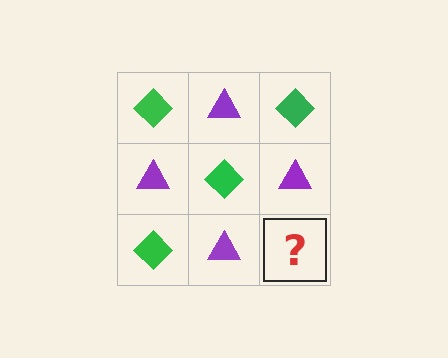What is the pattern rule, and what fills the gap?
The rule is that it alternates green diamond and purple triangle in a checkerboard pattern. The gap should be filled with a green diamond.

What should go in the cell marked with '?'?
The missing cell should contain a green diamond.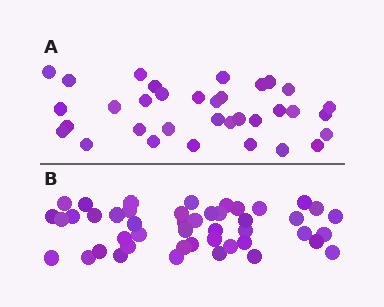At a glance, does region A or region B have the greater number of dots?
Region B (the bottom region) has more dots.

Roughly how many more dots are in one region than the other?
Region B has roughly 12 or so more dots than region A.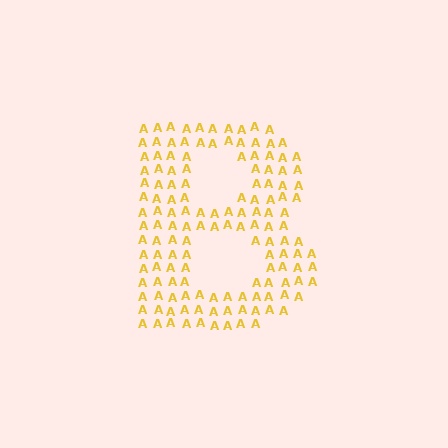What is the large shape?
The large shape is the letter B.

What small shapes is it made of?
It is made of small letter A's.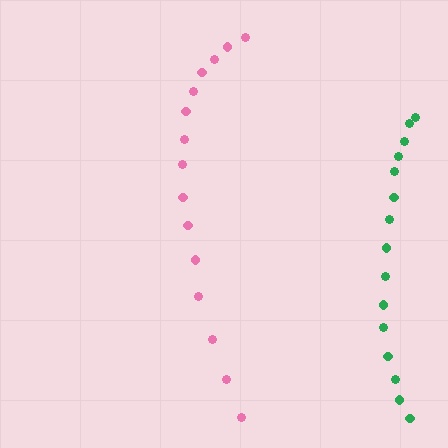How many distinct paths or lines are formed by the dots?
There are 2 distinct paths.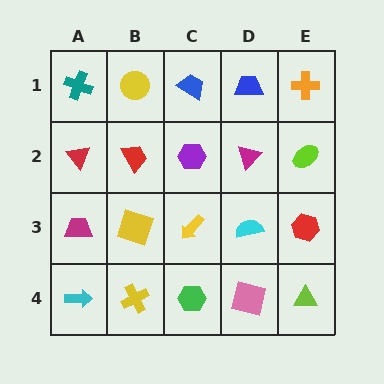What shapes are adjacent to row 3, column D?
A magenta triangle (row 2, column D), a pink square (row 4, column D), a yellow arrow (row 3, column C), a red hexagon (row 3, column E).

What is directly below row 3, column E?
A lime triangle.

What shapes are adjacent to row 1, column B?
A red trapezoid (row 2, column B), a teal cross (row 1, column A), a blue trapezoid (row 1, column C).